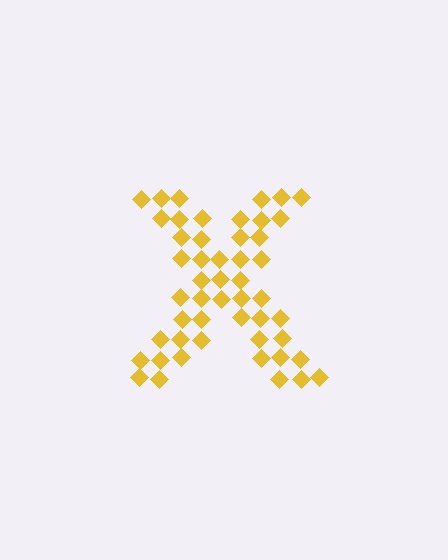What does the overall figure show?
The overall figure shows the letter X.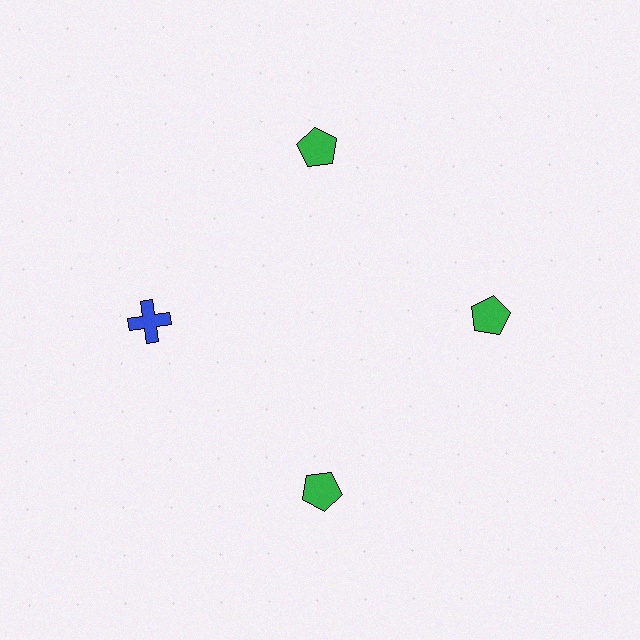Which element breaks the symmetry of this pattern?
The blue cross at roughly the 9 o'clock position breaks the symmetry. All other shapes are green pentagons.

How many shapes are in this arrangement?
There are 4 shapes arranged in a ring pattern.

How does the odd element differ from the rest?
It differs in both color (blue instead of green) and shape (cross instead of pentagon).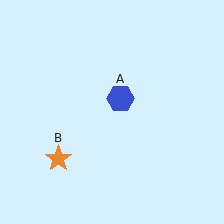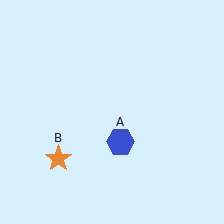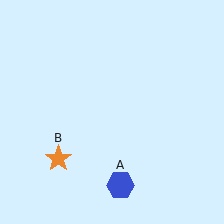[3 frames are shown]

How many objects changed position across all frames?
1 object changed position: blue hexagon (object A).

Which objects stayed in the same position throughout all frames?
Orange star (object B) remained stationary.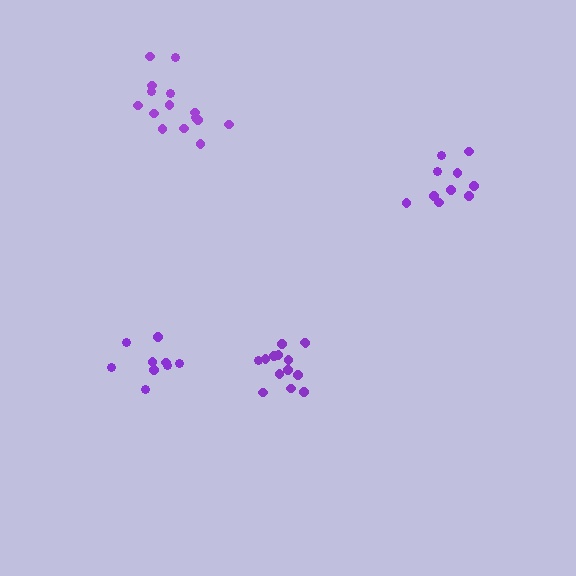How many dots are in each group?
Group 1: 9 dots, Group 2: 10 dots, Group 3: 15 dots, Group 4: 15 dots (49 total).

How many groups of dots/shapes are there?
There are 4 groups.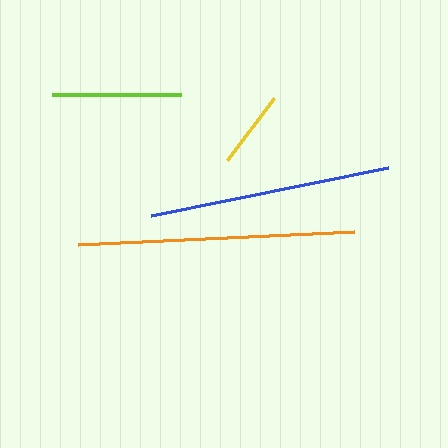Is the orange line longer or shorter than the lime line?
The orange line is longer than the lime line.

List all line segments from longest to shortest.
From longest to shortest: orange, blue, lime, yellow.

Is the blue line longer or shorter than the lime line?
The blue line is longer than the lime line.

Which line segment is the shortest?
The yellow line is the shortest at approximately 78 pixels.